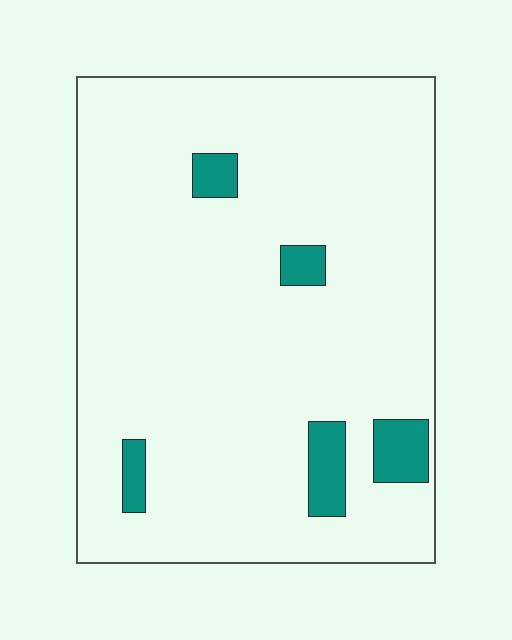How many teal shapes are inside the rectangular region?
5.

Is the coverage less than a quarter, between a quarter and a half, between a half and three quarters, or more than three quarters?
Less than a quarter.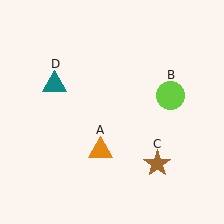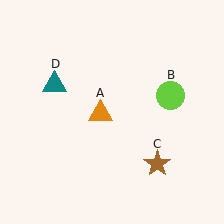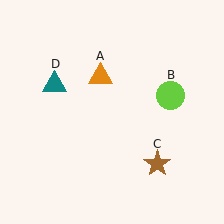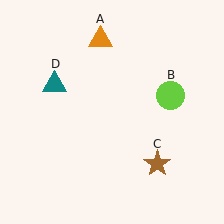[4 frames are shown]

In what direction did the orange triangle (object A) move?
The orange triangle (object A) moved up.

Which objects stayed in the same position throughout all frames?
Lime circle (object B) and brown star (object C) and teal triangle (object D) remained stationary.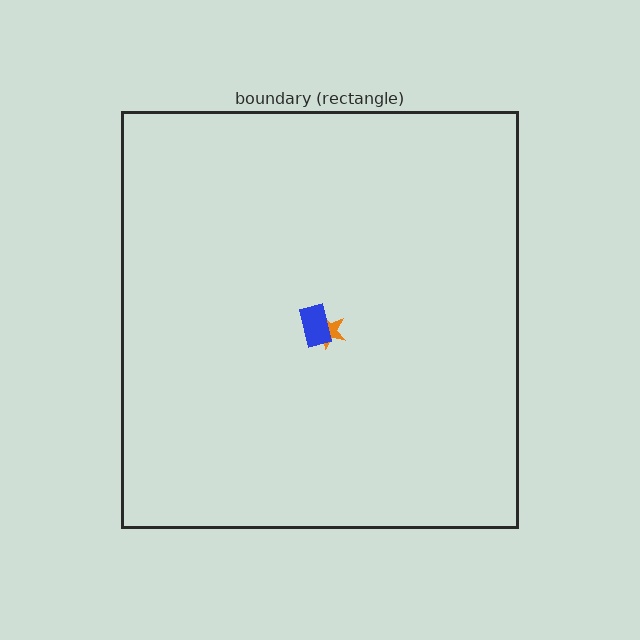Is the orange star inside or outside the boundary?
Inside.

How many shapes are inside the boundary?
2 inside, 0 outside.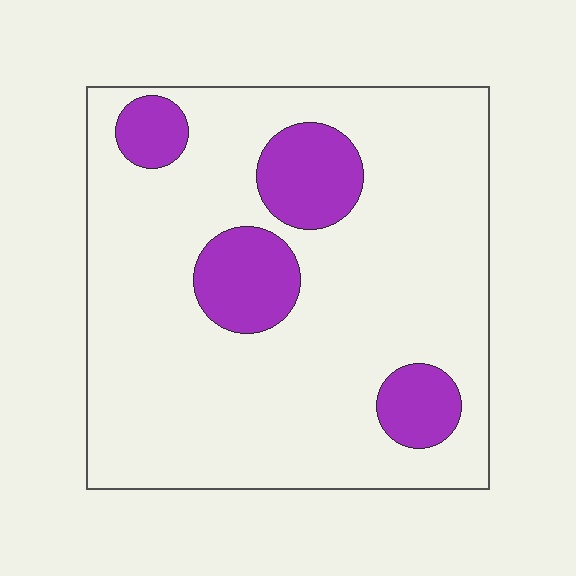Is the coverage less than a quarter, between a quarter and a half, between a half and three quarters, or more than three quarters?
Less than a quarter.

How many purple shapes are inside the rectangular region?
4.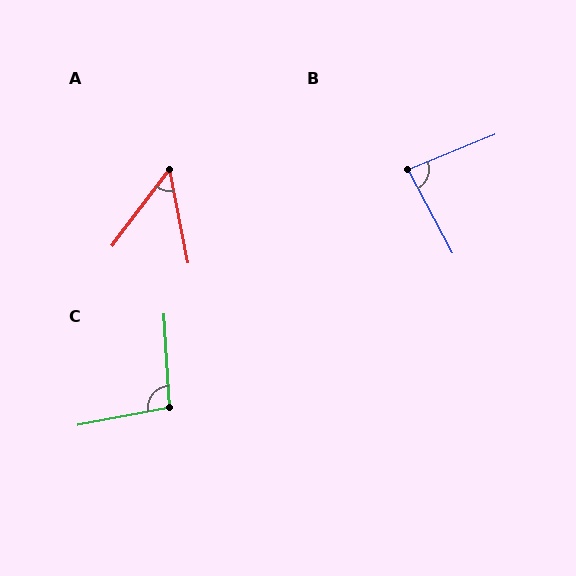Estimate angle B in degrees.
Approximately 84 degrees.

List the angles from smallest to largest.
A (49°), B (84°), C (98°).